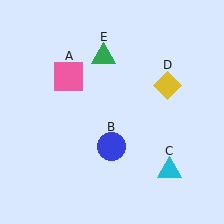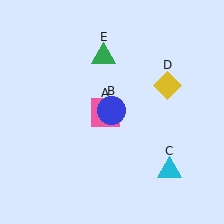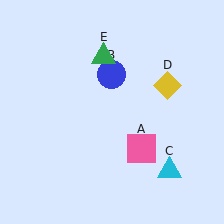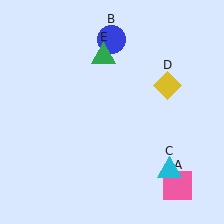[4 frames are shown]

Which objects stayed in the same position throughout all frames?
Cyan triangle (object C) and yellow diamond (object D) and green triangle (object E) remained stationary.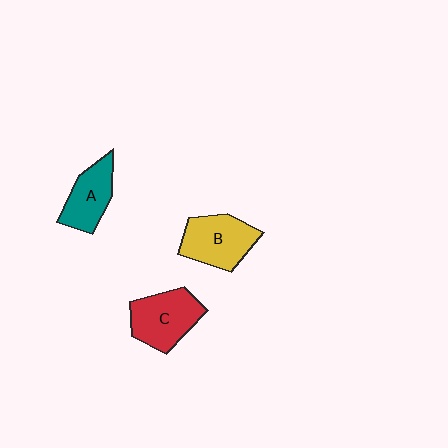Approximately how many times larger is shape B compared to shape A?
Approximately 1.2 times.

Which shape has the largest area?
Shape C (red).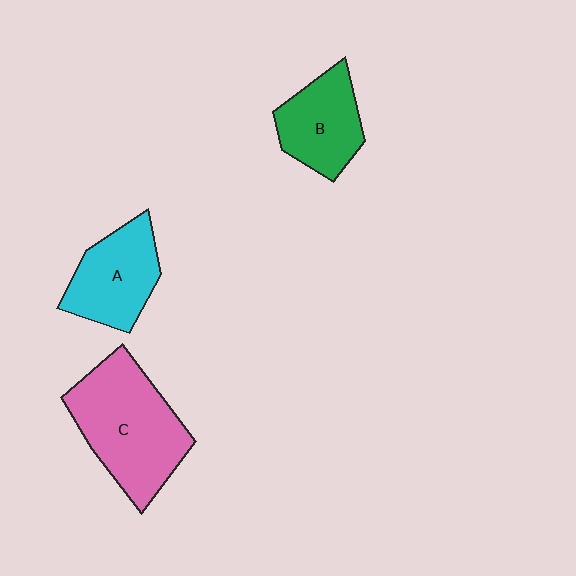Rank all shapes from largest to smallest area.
From largest to smallest: C (pink), A (cyan), B (green).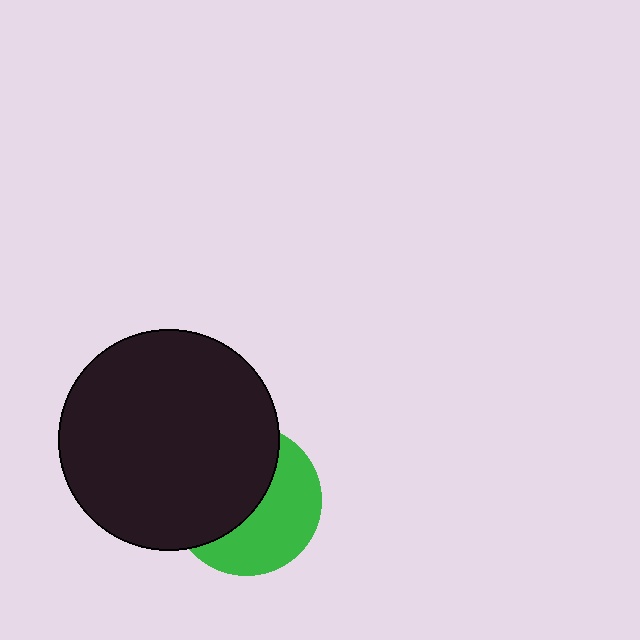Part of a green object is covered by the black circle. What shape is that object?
It is a circle.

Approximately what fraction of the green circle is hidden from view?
Roughly 53% of the green circle is hidden behind the black circle.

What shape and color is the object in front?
The object in front is a black circle.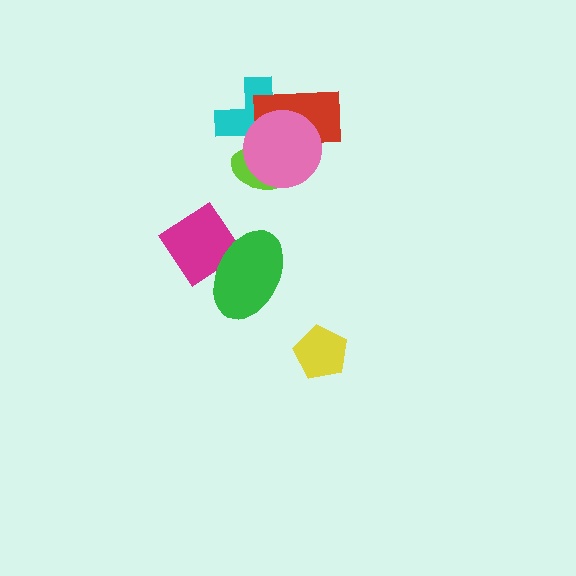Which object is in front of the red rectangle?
The pink circle is in front of the red rectangle.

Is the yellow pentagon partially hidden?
No, no other shape covers it.